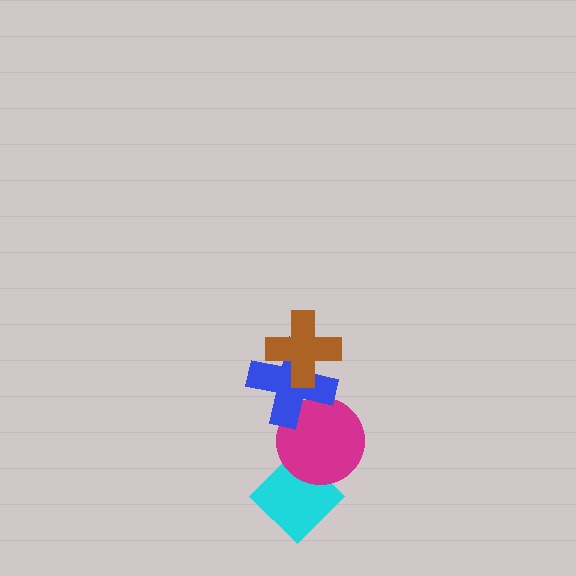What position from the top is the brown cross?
The brown cross is 1st from the top.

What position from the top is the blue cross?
The blue cross is 2nd from the top.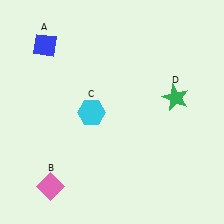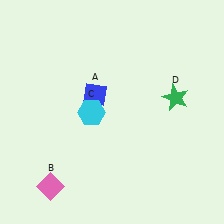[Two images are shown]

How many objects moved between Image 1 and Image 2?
1 object moved between the two images.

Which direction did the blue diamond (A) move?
The blue diamond (A) moved right.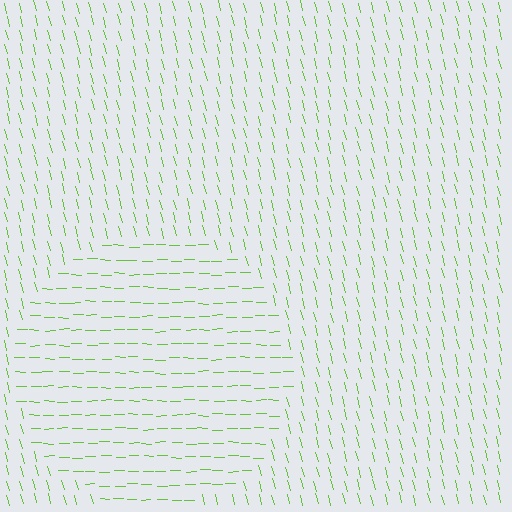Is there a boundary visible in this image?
Yes, there is a texture boundary formed by a change in line orientation.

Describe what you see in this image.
The image is filled with small lime line segments. A circle region in the image has lines oriented differently from the surrounding lines, creating a visible texture boundary.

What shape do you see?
I see a circle.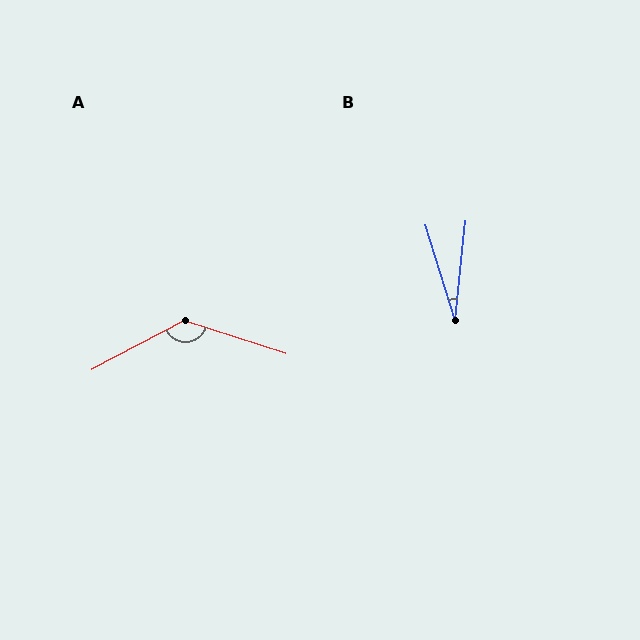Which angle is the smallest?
B, at approximately 23 degrees.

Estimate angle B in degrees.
Approximately 23 degrees.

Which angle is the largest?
A, at approximately 135 degrees.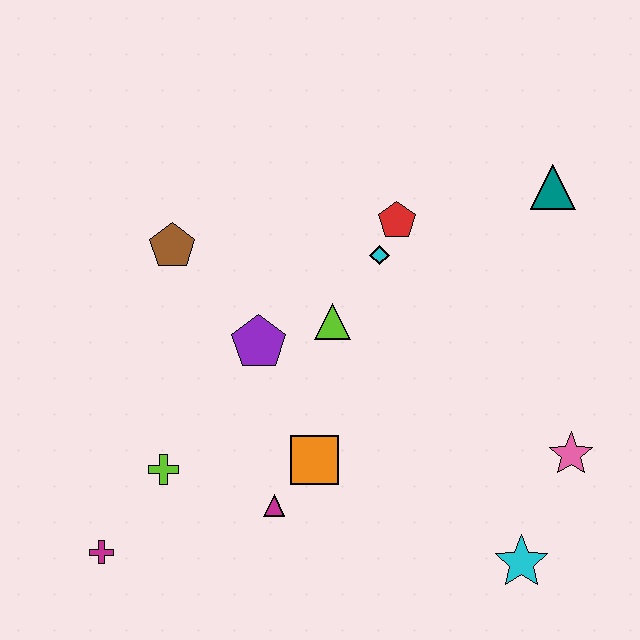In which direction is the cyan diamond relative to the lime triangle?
The cyan diamond is above the lime triangle.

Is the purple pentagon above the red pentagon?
No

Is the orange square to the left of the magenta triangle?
No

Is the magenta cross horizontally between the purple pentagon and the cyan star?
No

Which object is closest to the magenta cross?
The lime cross is closest to the magenta cross.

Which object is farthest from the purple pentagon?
The cyan star is farthest from the purple pentagon.